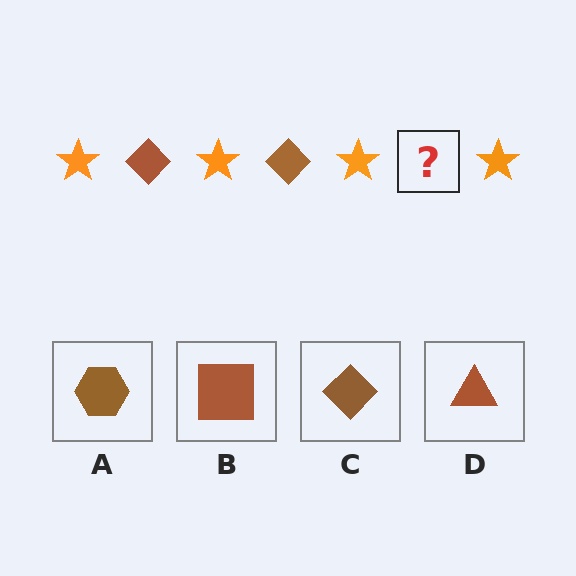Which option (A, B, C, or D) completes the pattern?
C.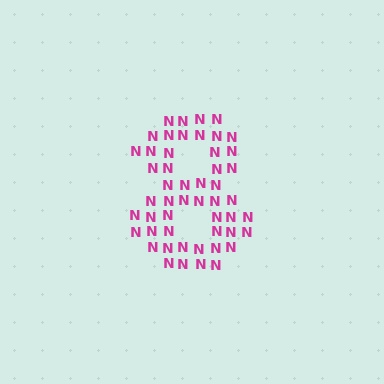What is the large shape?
The large shape is the digit 8.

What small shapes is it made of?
It is made of small letter N's.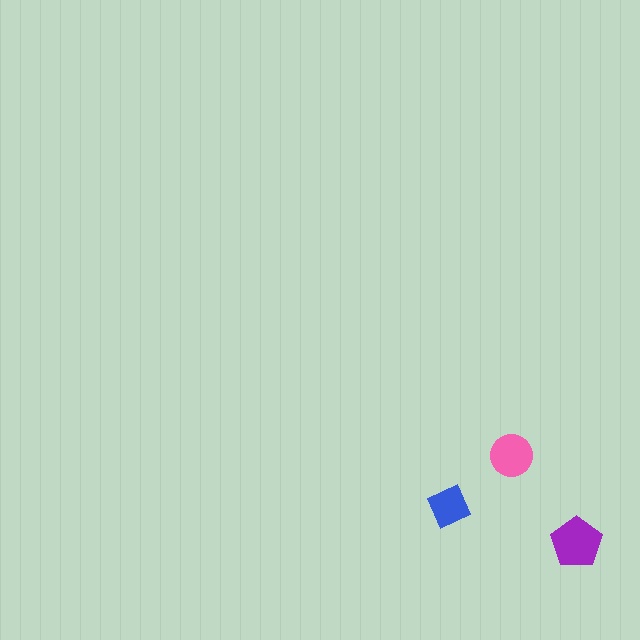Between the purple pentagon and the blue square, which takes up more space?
The purple pentagon.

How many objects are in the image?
There are 3 objects in the image.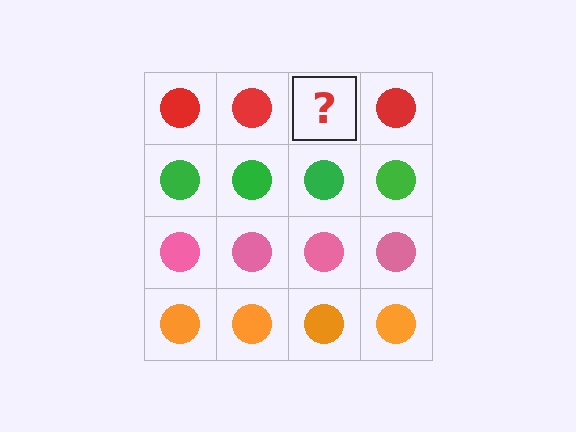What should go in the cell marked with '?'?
The missing cell should contain a red circle.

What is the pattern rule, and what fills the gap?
The rule is that each row has a consistent color. The gap should be filled with a red circle.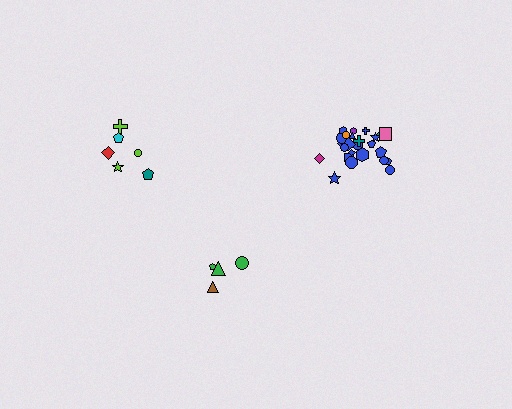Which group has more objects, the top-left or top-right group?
The top-right group.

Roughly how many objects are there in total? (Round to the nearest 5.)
Roughly 35 objects in total.